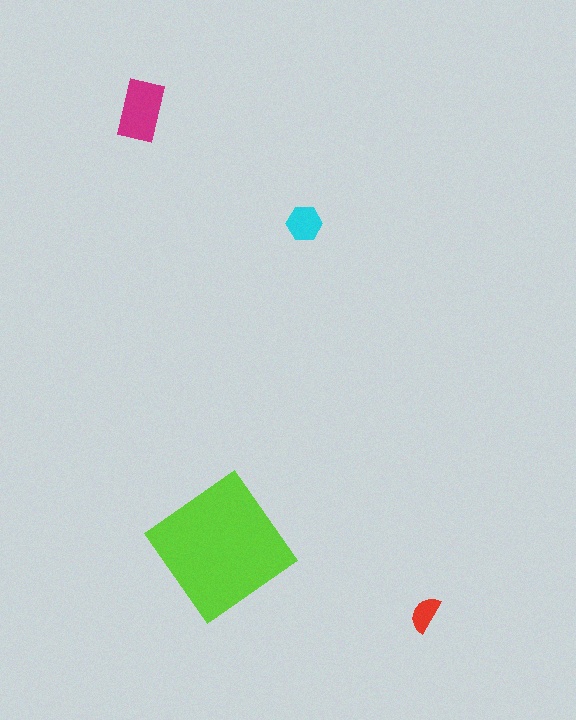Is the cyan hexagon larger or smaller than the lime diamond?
Smaller.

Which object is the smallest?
The red semicircle.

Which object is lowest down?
The red semicircle is bottommost.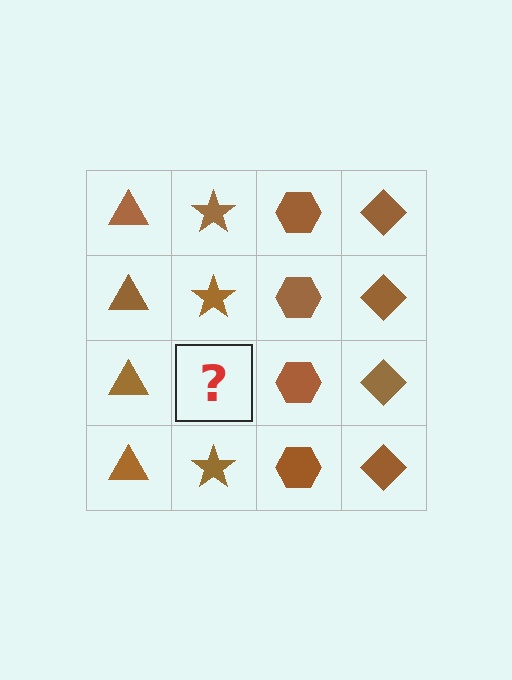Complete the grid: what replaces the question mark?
The question mark should be replaced with a brown star.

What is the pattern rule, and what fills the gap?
The rule is that each column has a consistent shape. The gap should be filled with a brown star.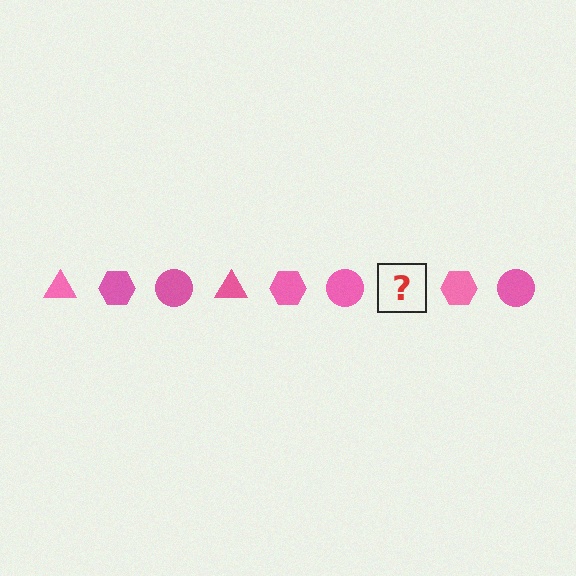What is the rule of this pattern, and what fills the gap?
The rule is that the pattern cycles through triangle, hexagon, circle shapes in pink. The gap should be filled with a pink triangle.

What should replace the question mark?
The question mark should be replaced with a pink triangle.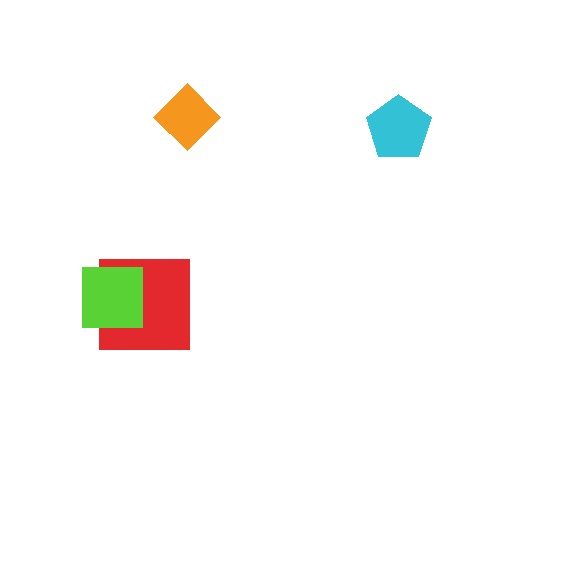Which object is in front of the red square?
The lime square is in front of the red square.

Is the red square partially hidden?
Yes, it is partially covered by another shape.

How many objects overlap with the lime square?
1 object overlaps with the lime square.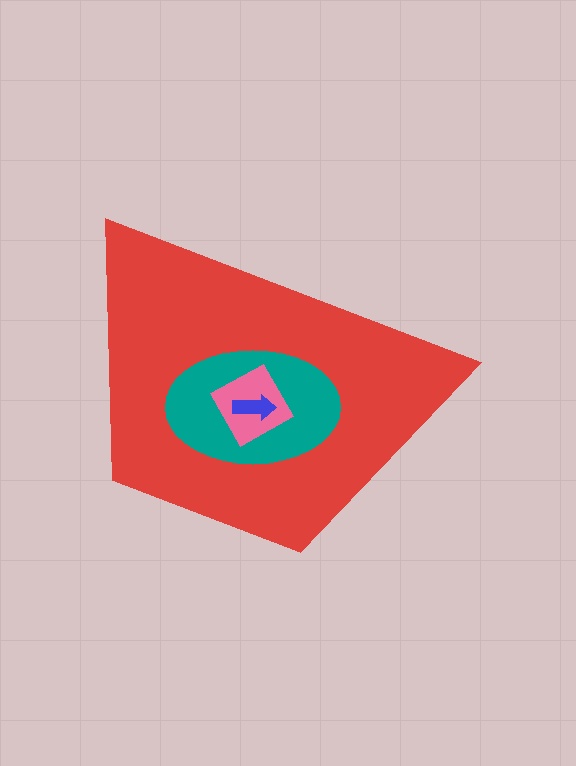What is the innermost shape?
The blue arrow.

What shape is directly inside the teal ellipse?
The pink square.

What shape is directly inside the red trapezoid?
The teal ellipse.